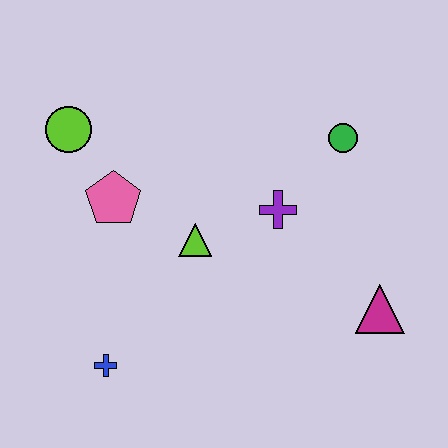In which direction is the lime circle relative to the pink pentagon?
The lime circle is above the pink pentagon.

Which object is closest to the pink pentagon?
The lime circle is closest to the pink pentagon.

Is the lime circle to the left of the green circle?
Yes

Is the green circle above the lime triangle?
Yes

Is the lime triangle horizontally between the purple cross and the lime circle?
Yes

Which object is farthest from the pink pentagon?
The magenta triangle is farthest from the pink pentagon.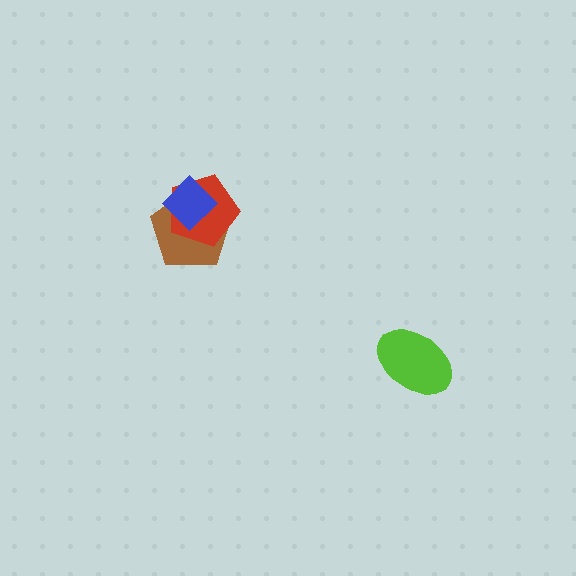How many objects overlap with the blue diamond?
2 objects overlap with the blue diamond.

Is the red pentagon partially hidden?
Yes, it is partially covered by another shape.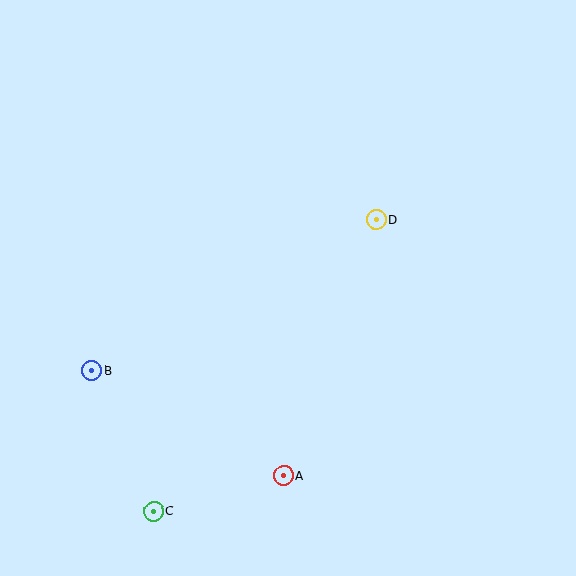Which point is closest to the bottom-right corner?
Point A is closest to the bottom-right corner.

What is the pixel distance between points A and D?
The distance between A and D is 272 pixels.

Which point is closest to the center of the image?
Point D at (376, 220) is closest to the center.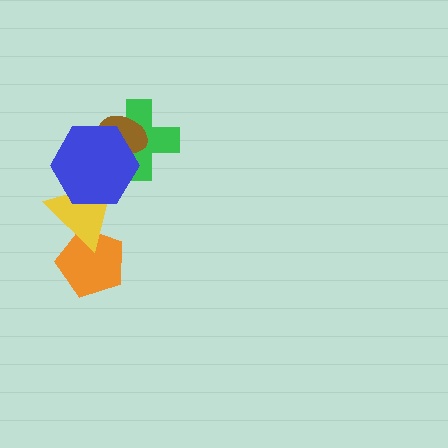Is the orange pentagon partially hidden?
Yes, it is partially covered by another shape.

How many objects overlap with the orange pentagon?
1 object overlaps with the orange pentagon.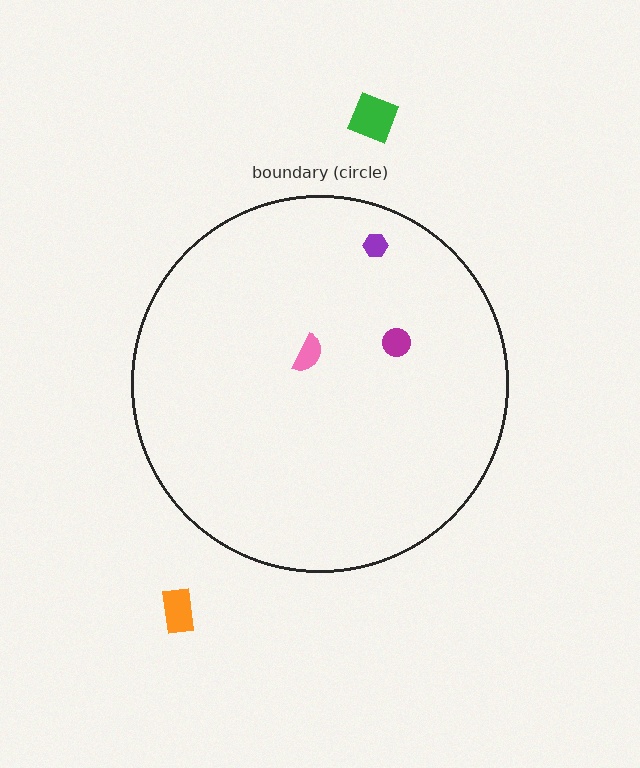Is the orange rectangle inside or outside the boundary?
Outside.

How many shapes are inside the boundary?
3 inside, 2 outside.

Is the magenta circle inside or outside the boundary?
Inside.